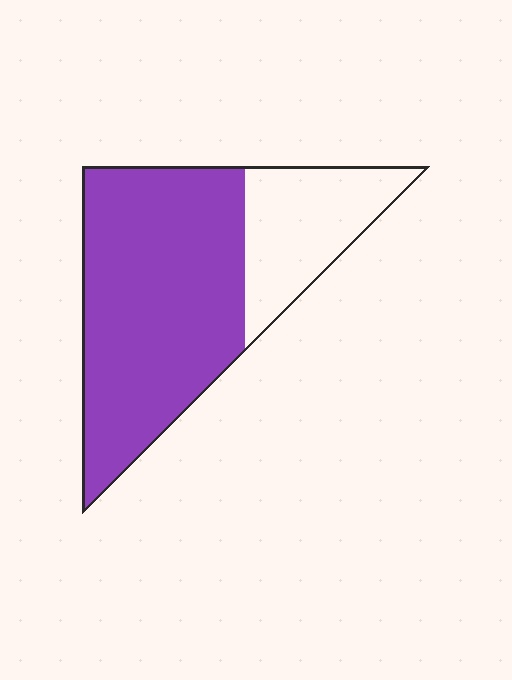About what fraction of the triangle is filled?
About three quarters (3/4).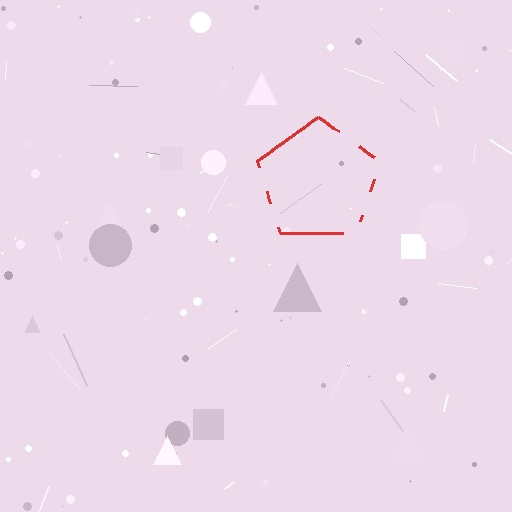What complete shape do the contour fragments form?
The contour fragments form a pentagon.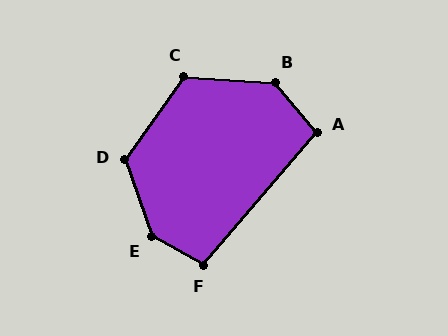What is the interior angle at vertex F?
Approximately 101 degrees (obtuse).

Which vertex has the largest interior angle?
E, at approximately 138 degrees.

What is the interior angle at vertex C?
Approximately 122 degrees (obtuse).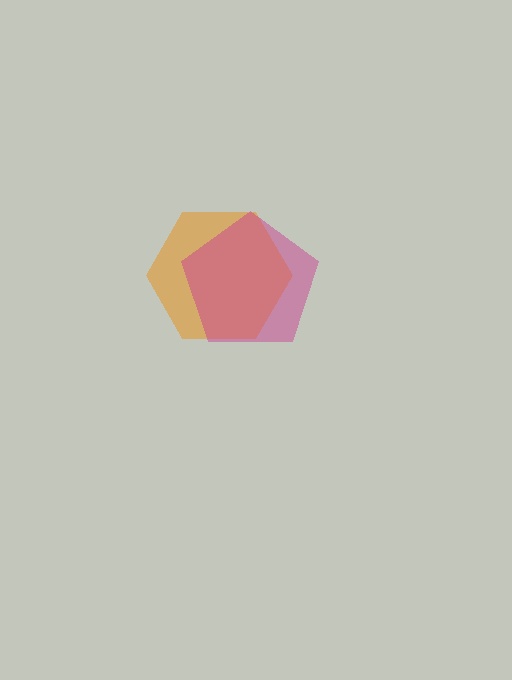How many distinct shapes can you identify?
There are 2 distinct shapes: an orange hexagon, a magenta pentagon.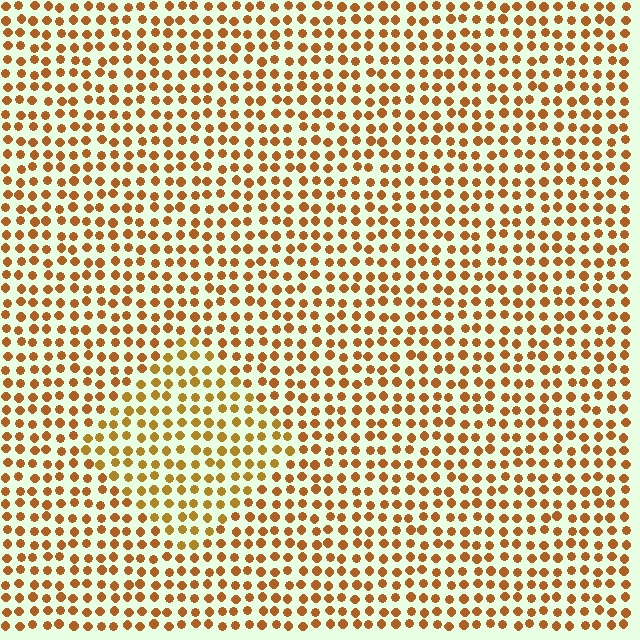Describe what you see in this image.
The image is filled with small brown elements in a uniform arrangement. A diamond-shaped region is visible where the elements are tinted to a slightly different hue, forming a subtle color boundary.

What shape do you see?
I see a diamond.